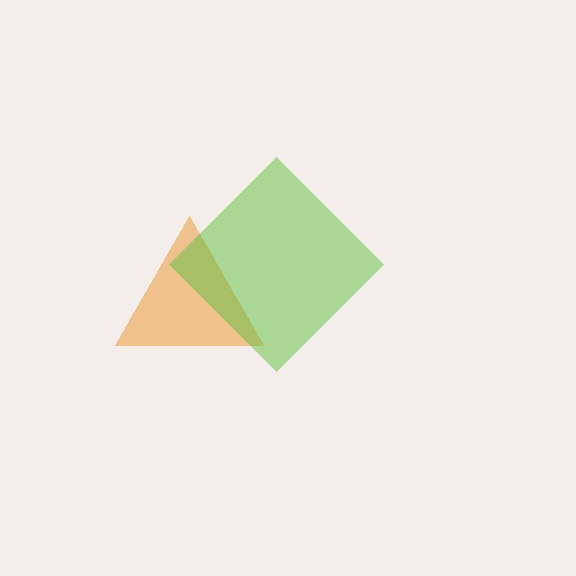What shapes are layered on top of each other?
The layered shapes are: an orange triangle, a lime diamond.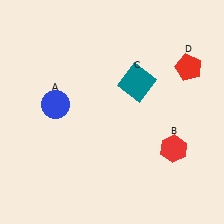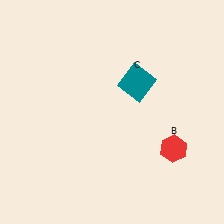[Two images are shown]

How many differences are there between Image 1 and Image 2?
There are 2 differences between the two images.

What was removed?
The blue circle (A), the red pentagon (D) were removed in Image 2.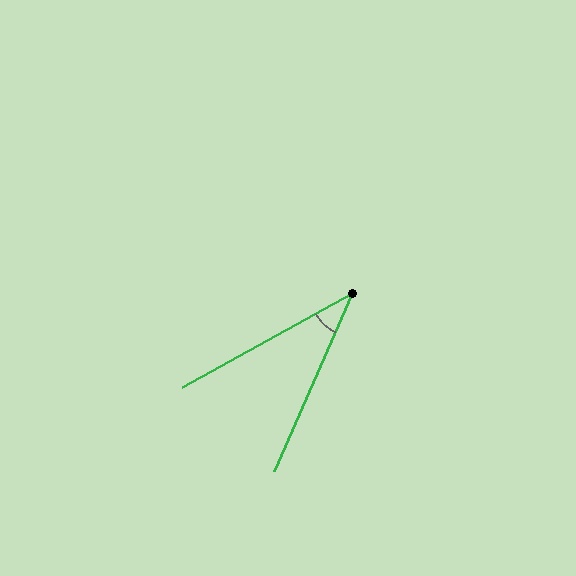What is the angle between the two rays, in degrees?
Approximately 38 degrees.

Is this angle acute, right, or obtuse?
It is acute.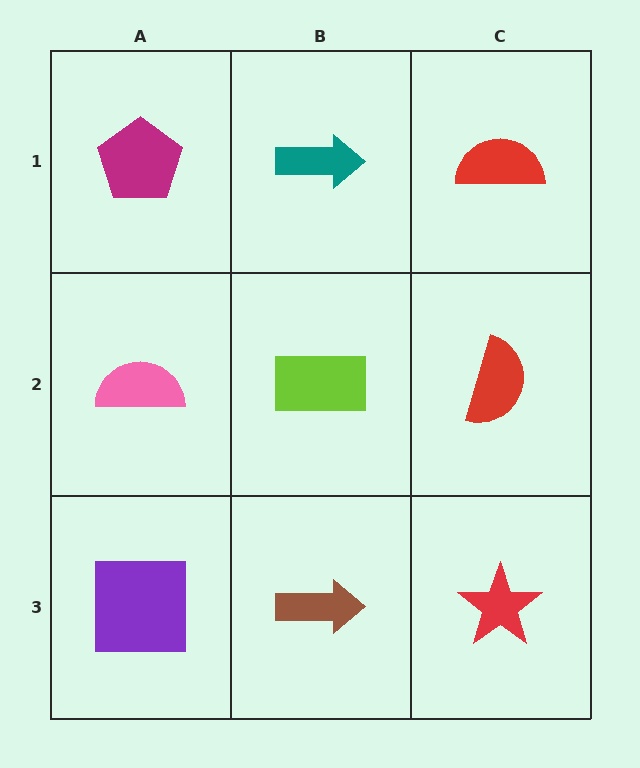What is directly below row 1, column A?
A pink semicircle.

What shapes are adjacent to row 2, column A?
A magenta pentagon (row 1, column A), a purple square (row 3, column A), a lime rectangle (row 2, column B).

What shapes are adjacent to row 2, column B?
A teal arrow (row 1, column B), a brown arrow (row 3, column B), a pink semicircle (row 2, column A), a red semicircle (row 2, column C).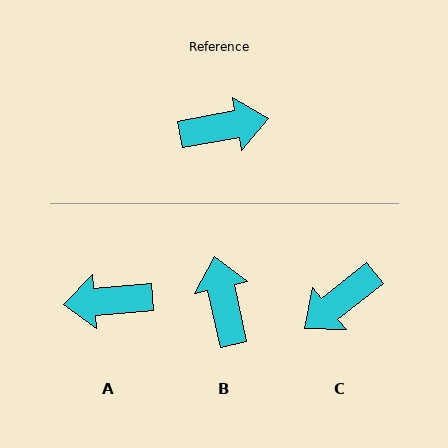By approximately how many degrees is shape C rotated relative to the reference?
Approximately 152 degrees clockwise.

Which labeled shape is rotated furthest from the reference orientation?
A, about 175 degrees away.